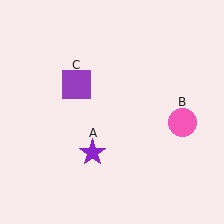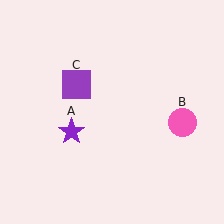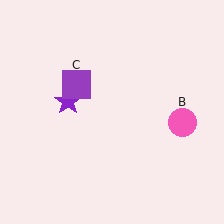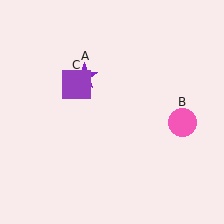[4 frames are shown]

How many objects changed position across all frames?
1 object changed position: purple star (object A).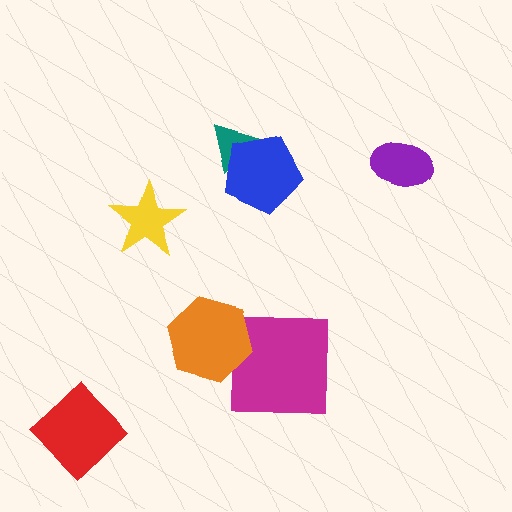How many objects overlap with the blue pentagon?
1 object overlaps with the blue pentagon.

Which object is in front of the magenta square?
The orange hexagon is in front of the magenta square.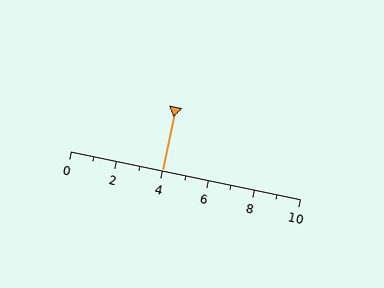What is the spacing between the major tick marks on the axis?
The major ticks are spaced 2 apart.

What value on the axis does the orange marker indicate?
The marker indicates approximately 4.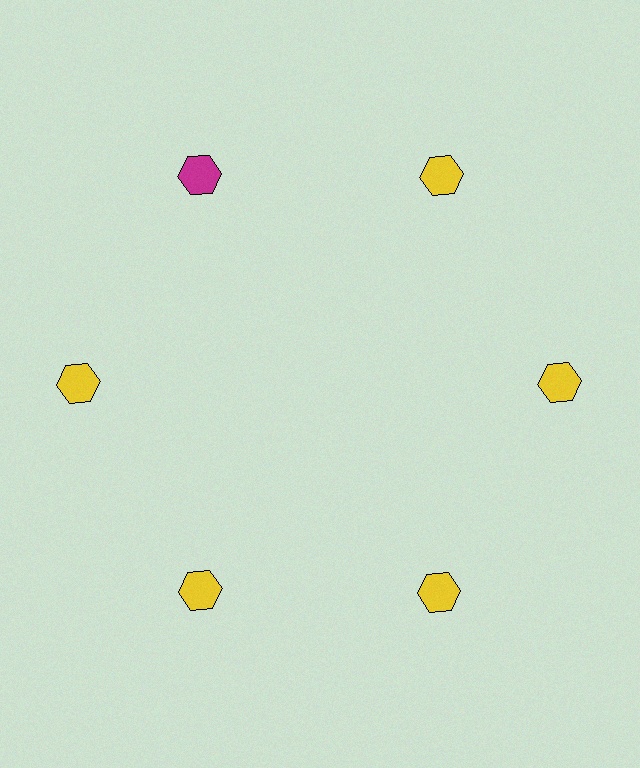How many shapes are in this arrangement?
There are 6 shapes arranged in a ring pattern.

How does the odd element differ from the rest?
It has a different color: magenta instead of yellow.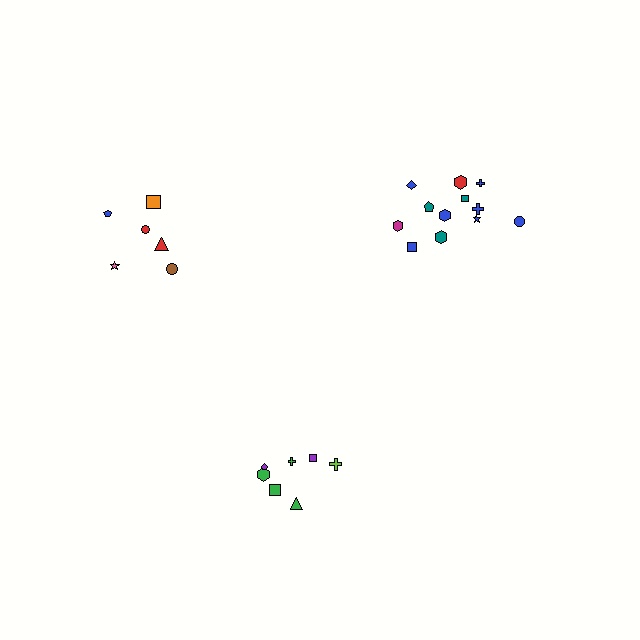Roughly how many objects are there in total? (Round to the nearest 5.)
Roughly 25 objects in total.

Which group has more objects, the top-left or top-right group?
The top-right group.